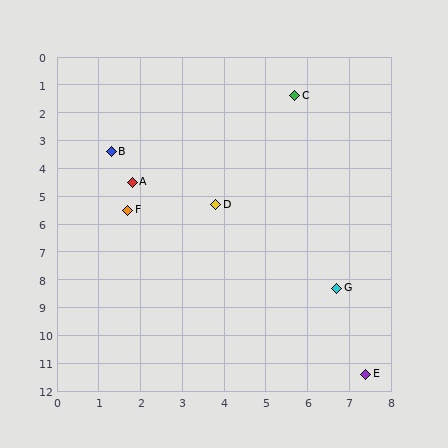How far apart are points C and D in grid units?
Points C and D are about 4.3 grid units apart.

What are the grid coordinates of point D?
Point D is at approximately (3.8, 5.3).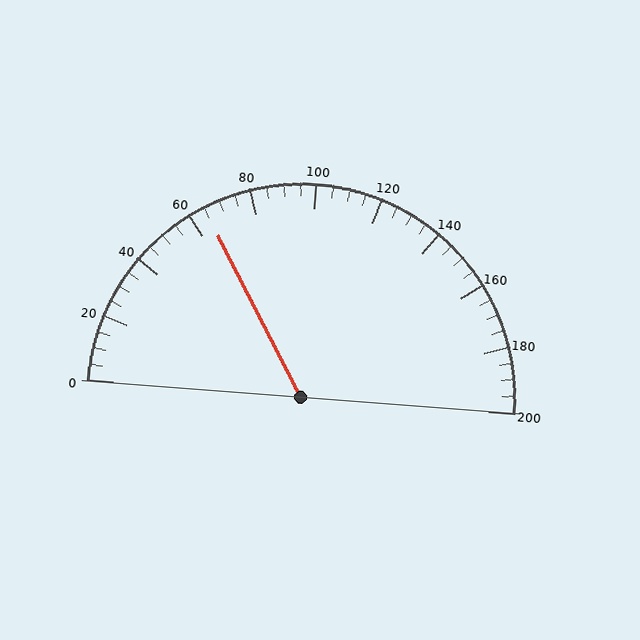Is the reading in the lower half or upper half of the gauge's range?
The reading is in the lower half of the range (0 to 200).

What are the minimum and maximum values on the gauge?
The gauge ranges from 0 to 200.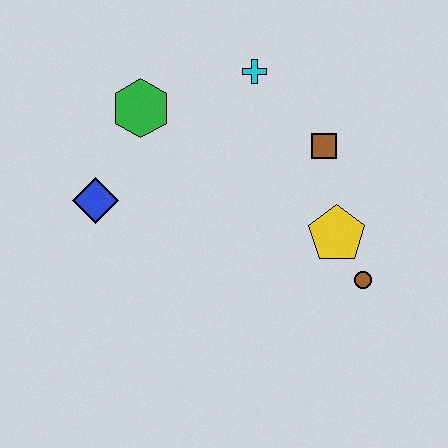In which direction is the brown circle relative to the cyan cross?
The brown circle is below the cyan cross.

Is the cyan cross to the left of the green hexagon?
No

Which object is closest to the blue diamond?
The green hexagon is closest to the blue diamond.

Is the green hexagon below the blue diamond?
No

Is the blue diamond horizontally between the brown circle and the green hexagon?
No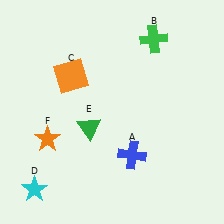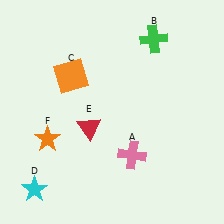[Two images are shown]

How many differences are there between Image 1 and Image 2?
There are 2 differences between the two images.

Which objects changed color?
A changed from blue to pink. E changed from green to red.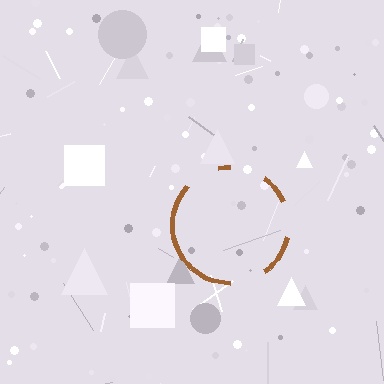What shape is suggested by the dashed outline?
The dashed outline suggests a circle.